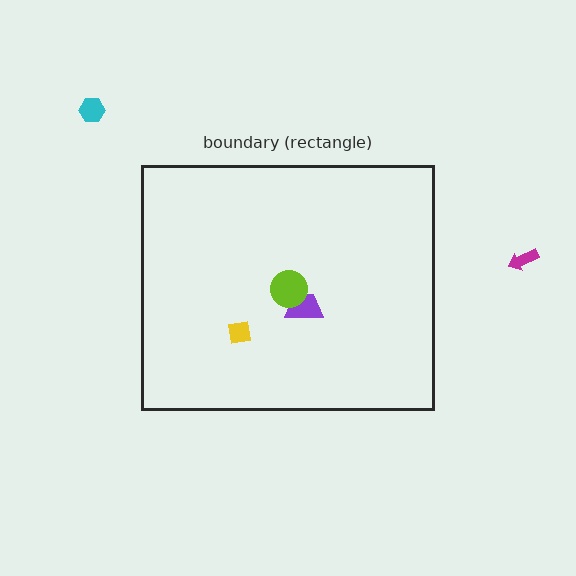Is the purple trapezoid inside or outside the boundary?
Inside.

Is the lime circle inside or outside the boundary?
Inside.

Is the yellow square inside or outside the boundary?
Inside.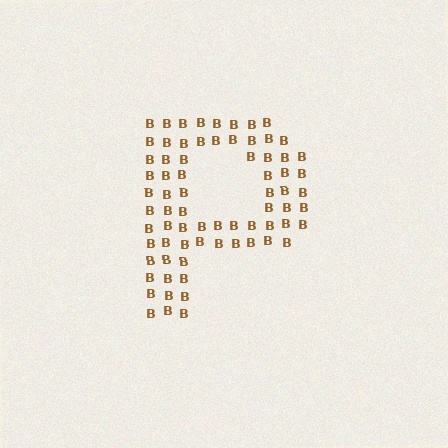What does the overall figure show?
The overall figure shows the letter P.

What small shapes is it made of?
It is made of small letter B's.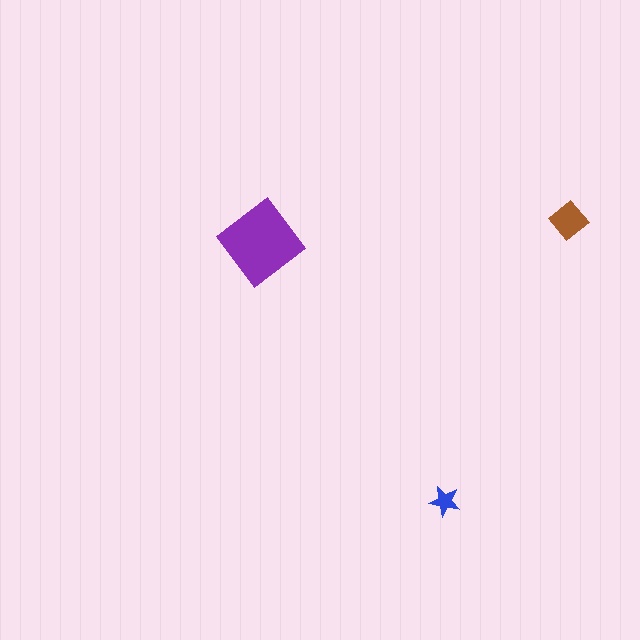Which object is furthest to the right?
The brown diamond is rightmost.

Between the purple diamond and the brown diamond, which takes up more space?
The purple diamond.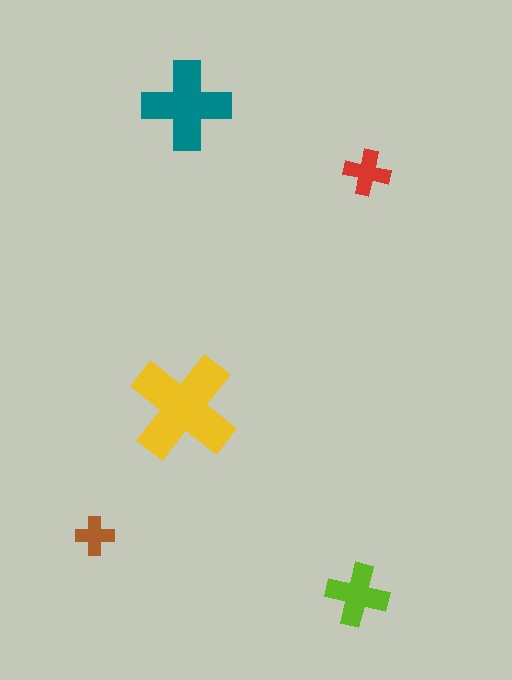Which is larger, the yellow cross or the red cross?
The yellow one.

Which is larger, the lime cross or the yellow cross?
The yellow one.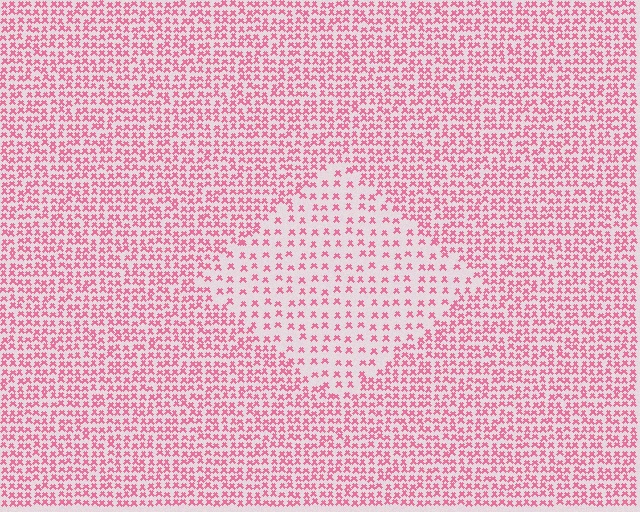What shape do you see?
I see a diamond.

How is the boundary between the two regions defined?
The boundary is defined by a change in element density (approximately 2.1x ratio). All elements are the same color, size, and shape.